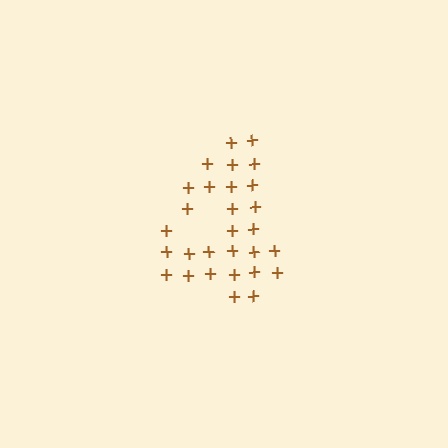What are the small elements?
The small elements are plus signs.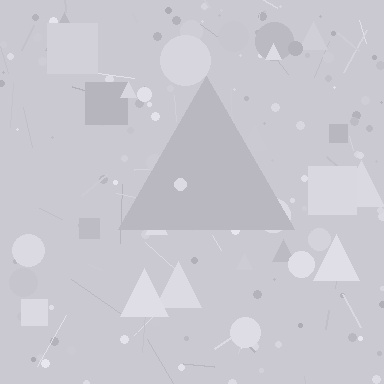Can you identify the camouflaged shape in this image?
The camouflaged shape is a triangle.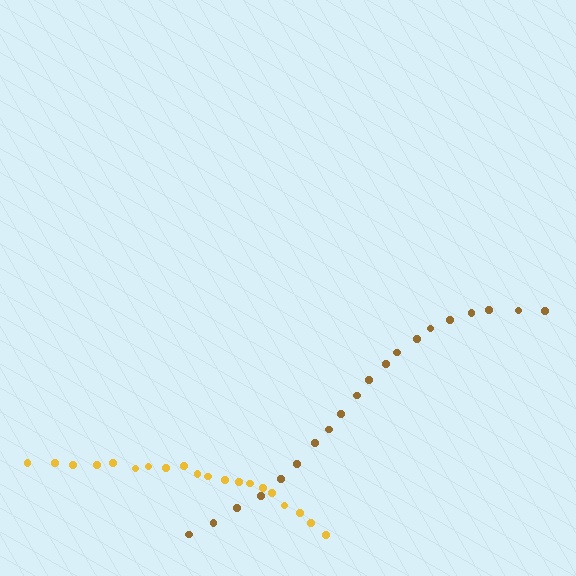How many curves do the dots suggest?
There are 2 distinct paths.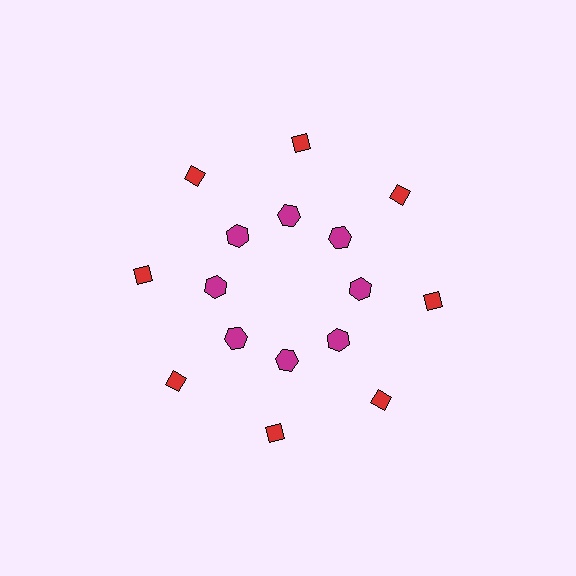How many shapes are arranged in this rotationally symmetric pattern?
There are 16 shapes, arranged in 8 groups of 2.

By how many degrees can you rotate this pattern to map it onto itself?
The pattern maps onto itself every 45 degrees of rotation.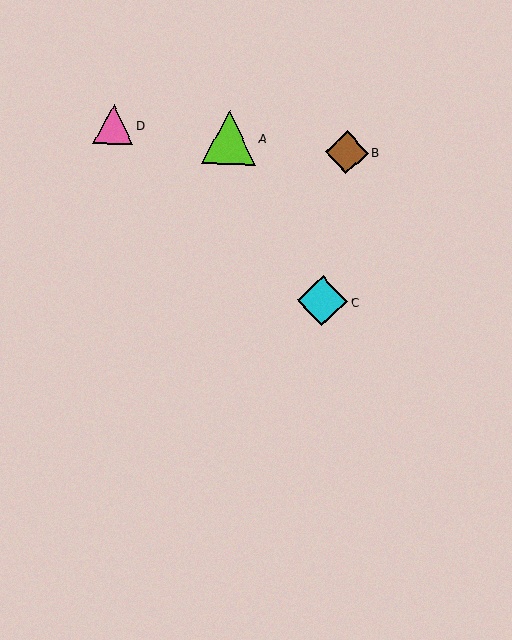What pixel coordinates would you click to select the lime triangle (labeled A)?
Click at (229, 138) to select the lime triangle A.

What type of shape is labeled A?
Shape A is a lime triangle.